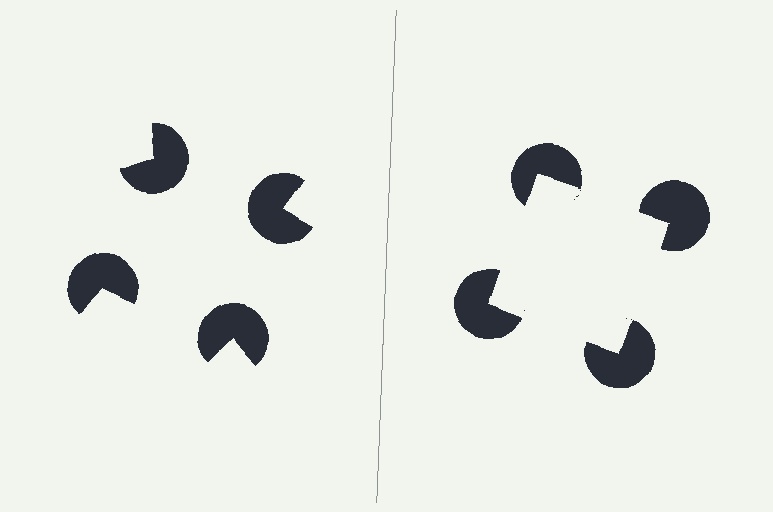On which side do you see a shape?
An illusory square appears on the right side. On the left side the wedge cuts are rotated, so no coherent shape forms.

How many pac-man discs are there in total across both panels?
8 — 4 on each side.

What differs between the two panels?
The pac-man discs are positioned identically on both sides; only the wedge orientations differ. On the right they align to a square; on the left they are misaligned.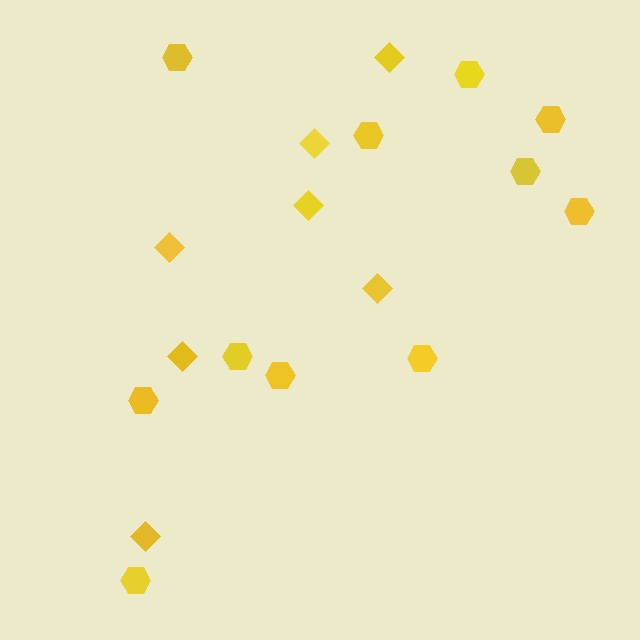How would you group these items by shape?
There are 2 groups: one group of hexagons (11) and one group of diamonds (7).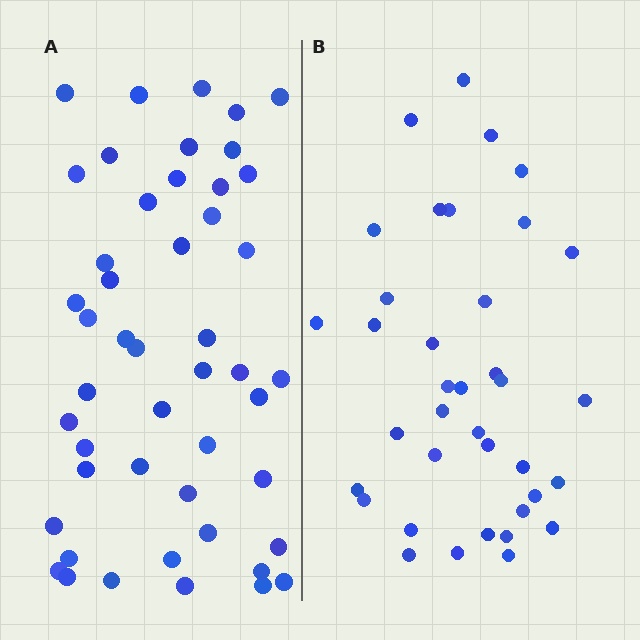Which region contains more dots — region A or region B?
Region A (the left region) has more dots.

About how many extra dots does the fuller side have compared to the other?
Region A has roughly 12 or so more dots than region B.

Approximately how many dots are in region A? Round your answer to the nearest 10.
About 50 dots. (The exact count is 48, which rounds to 50.)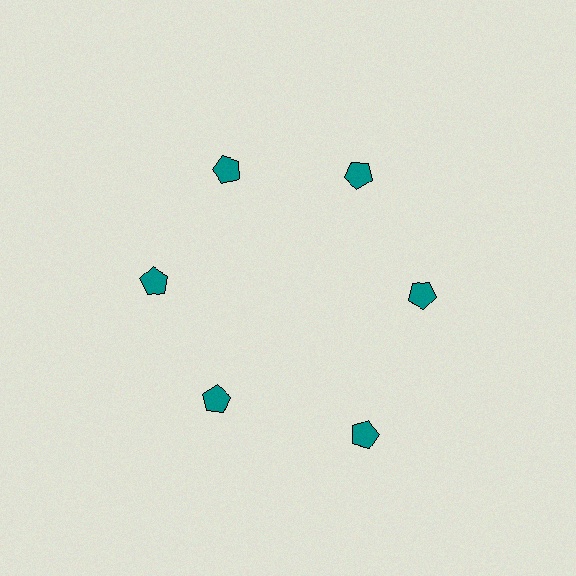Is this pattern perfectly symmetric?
No. The 6 teal pentagons are arranged in a ring, but one element near the 5 o'clock position is pushed outward from the center, breaking the 6-fold rotational symmetry.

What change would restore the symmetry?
The symmetry would be restored by moving it inward, back onto the ring so that all 6 pentagons sit at equal angles and equal distance from the center.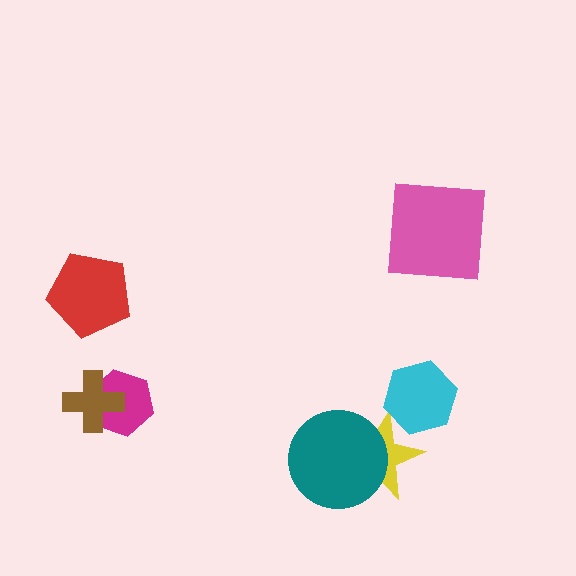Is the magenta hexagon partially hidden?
Yes, it is partially covered by another shape.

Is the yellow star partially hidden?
Yes, it is partially covered by another shape.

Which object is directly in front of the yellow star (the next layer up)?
The teal circle is directly in front of the yellow star.